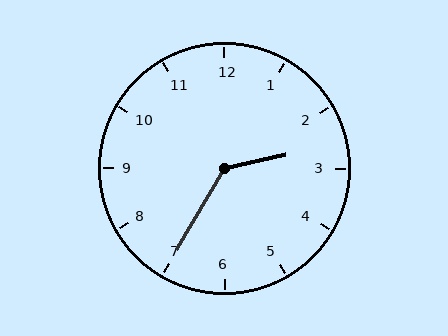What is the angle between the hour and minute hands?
Approximately 132 degrees.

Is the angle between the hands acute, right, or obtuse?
It is obtuse.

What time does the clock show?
2:35.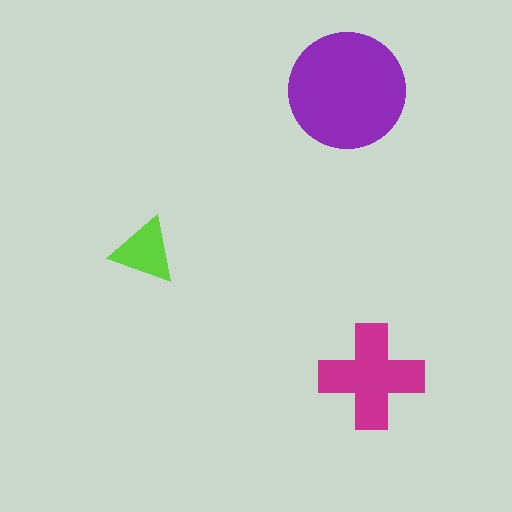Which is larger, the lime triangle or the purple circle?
The purple circle.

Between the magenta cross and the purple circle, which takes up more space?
The purple circle.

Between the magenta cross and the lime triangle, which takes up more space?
The magenta cross.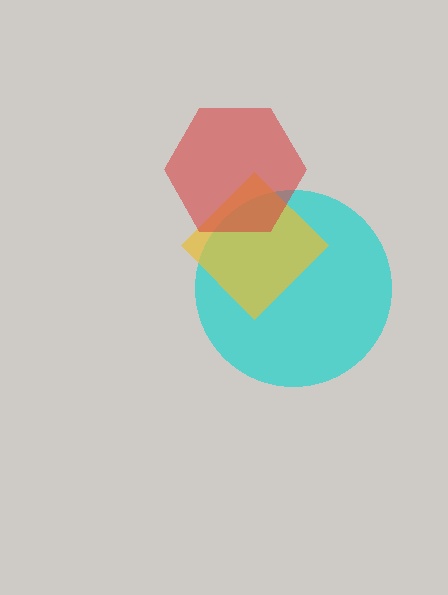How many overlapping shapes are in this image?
There are 3 overlapping shapes in the image.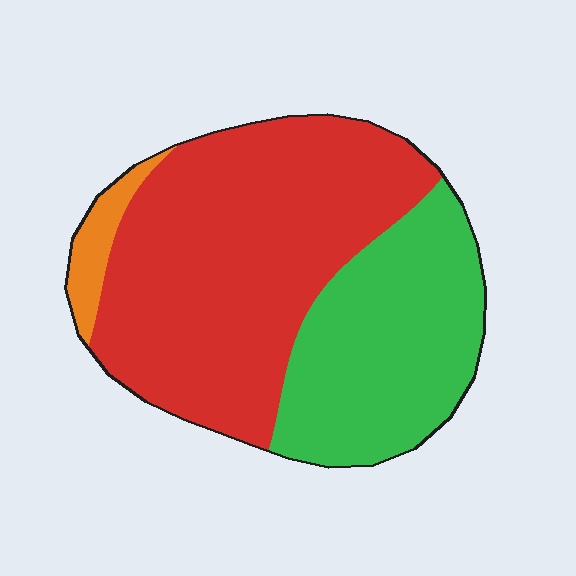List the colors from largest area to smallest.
From largest to smallest: red, green, orange.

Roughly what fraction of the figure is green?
Green takes up about one third (1/3) of the figure.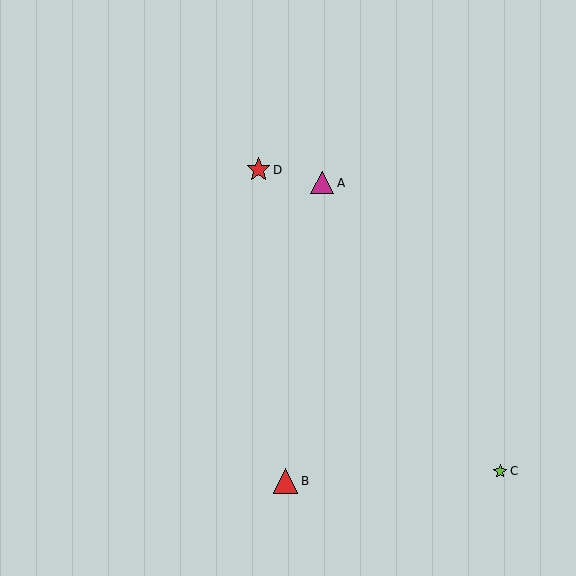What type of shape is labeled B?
Shape B is a red triangle.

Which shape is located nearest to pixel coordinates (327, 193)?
The magenta triangle (labeled A) at (322, 183) is nearest to that location.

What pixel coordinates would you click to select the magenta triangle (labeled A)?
Click at (322, 183) to select the magenta triangle A.